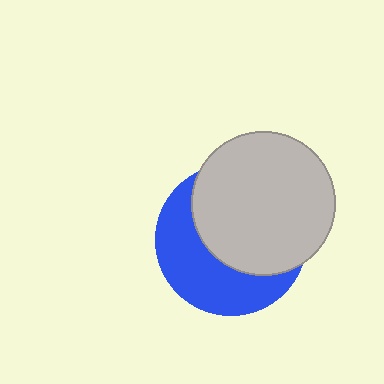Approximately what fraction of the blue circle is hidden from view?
Roughly 56% of the blue circle is hidden behind the light gray circle.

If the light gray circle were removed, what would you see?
You would see the complete blue circle.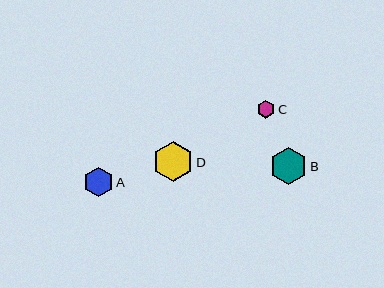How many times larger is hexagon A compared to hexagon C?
Hexagon A is approximately 1.7 times the size of hexagon C.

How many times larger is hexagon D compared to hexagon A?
Hexagon D is approximately 1.3 times the size of hexagon A.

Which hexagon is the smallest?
Hexagon C is the smallest with a size of approximately 18 pixels.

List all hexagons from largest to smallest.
From largest to smallest: D, B, A, C.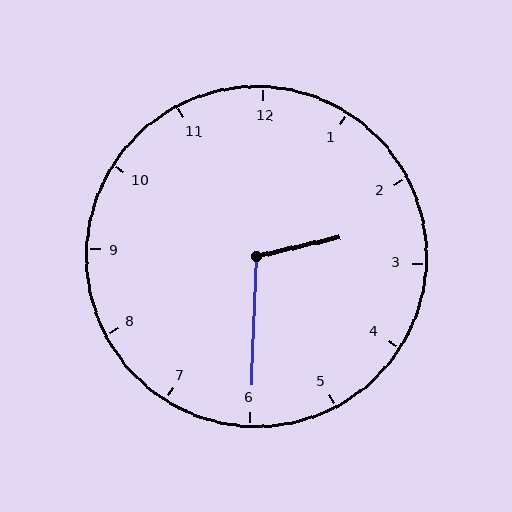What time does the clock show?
2:30.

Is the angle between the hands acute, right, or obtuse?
It is obtuse.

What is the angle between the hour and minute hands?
Approximately 105 degrees.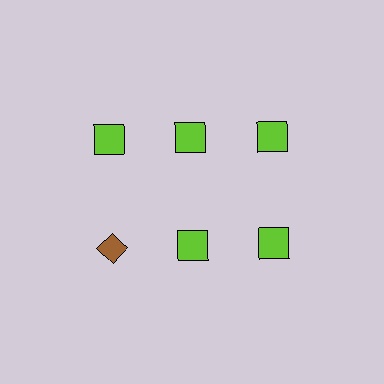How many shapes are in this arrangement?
There are 6 shapes arranged in a grid pattern.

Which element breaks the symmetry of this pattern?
The brown diamond in the second row, leftmost column breaks the symmetry. All other shapes are lime squares.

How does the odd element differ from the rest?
It differs in both color (brown instead of lime) and shape (diamond instead of square).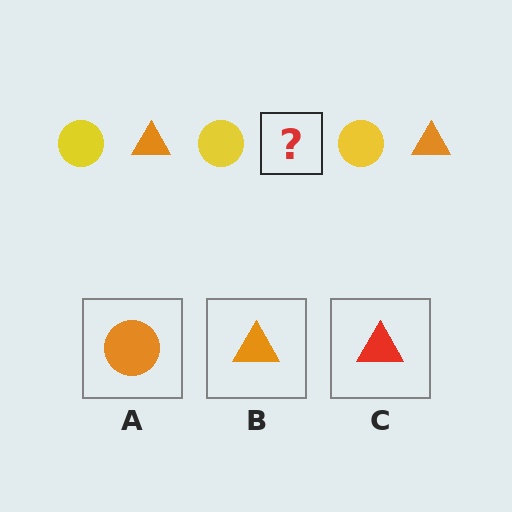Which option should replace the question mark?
Option B.